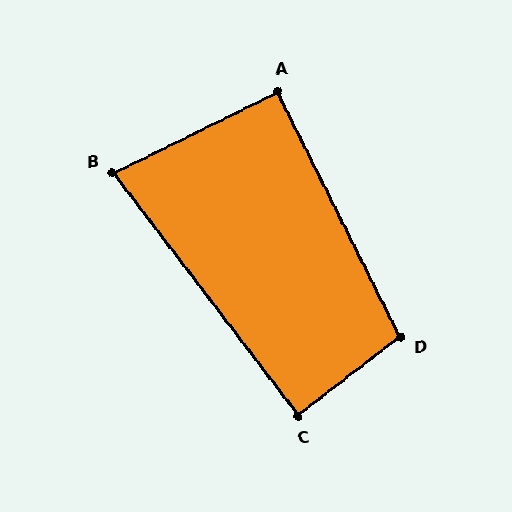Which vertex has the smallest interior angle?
B, at approximately 79 degrees.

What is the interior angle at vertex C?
Approximately 90 degrees (approximately right).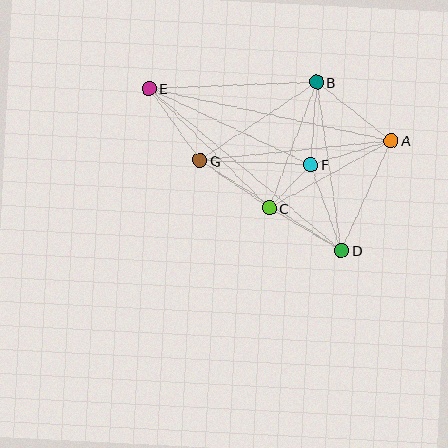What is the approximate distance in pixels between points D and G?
The distance between D and G is approximately 168 pixels.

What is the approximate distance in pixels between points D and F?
The distance between D and F is approximately 91 pixels.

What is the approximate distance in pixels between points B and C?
The distance between B and C is approximately 134 pixels.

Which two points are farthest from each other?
Points D and E are farthest from each other.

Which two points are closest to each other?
Points C and F are closest to each other.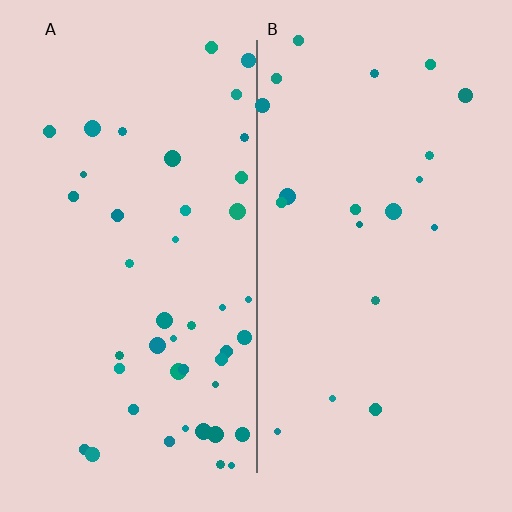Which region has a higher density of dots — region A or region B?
A (the left).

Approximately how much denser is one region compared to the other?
Approximately 2.3× — region A over region B.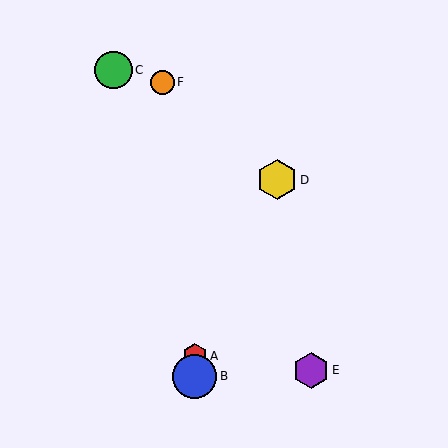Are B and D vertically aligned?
No, B is at x≈195 and D is at x≈277.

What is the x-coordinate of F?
Object F is at x≈162.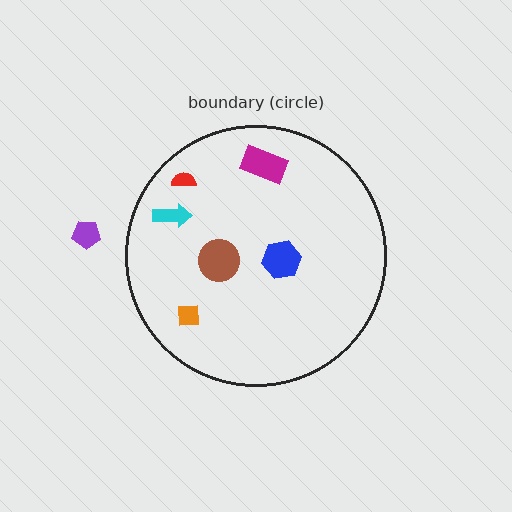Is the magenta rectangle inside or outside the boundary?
Inside.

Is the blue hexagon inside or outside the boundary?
Inside.